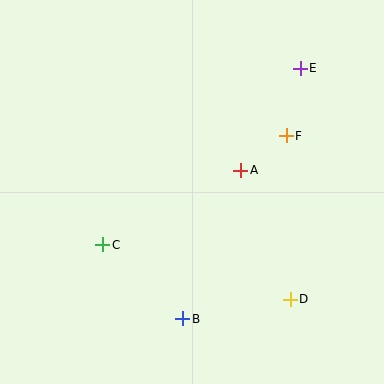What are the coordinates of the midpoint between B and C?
The midpoint between B and C is at (143, 282).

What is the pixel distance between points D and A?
The distance between D and A is 138 pixels.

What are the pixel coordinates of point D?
Point D is at (290, 299).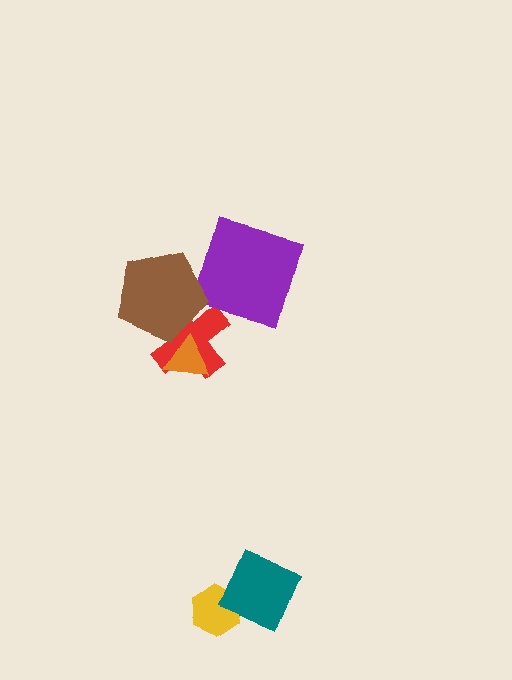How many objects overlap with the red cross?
2 objects overlap with the red cross.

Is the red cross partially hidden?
Yes, it is partially covered by another shape.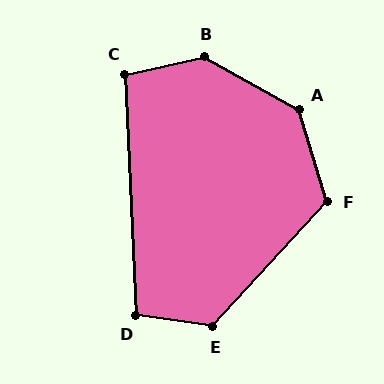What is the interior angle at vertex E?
Approximately 125 degrees (obtuse).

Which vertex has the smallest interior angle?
C, at approximately 100 degrees.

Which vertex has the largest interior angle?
B, at approximately 139 degrees.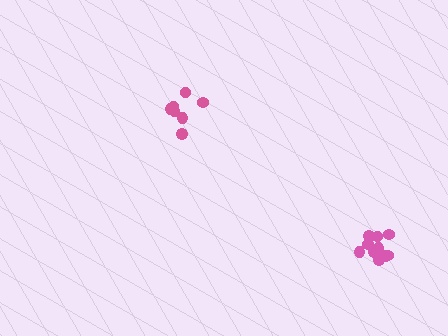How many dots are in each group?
Group 1: 7 dots, Group 2: 11 dots (18 total).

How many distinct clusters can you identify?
There are 2 distinct clusters.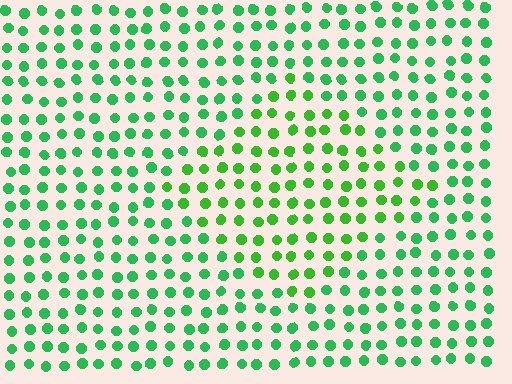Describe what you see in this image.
The image is filled with small green elements in a uniform arrangement. A diamond-shaped region is visible where the elements are tinted to a slightly different hue, forming a subtle color boundary.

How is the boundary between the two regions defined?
The boundary is defined purely by a slight shift in hue (about 24 degrees). Spacing, size, and orientation are identical on both sides.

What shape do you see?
I see a diamond.